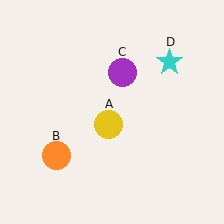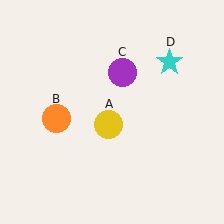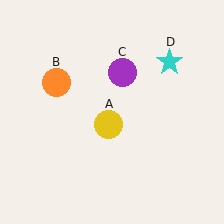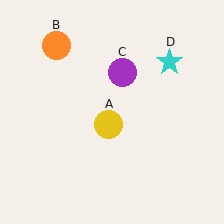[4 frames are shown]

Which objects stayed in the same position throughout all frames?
Yellow circle (object A) and purple circle (object C) and cyan star (object D) remained stationary.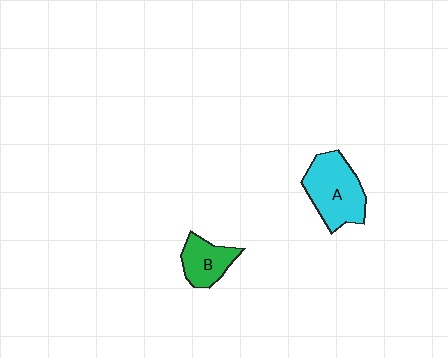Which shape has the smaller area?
Shape B (green).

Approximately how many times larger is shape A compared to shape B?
Approximately 1.7 times.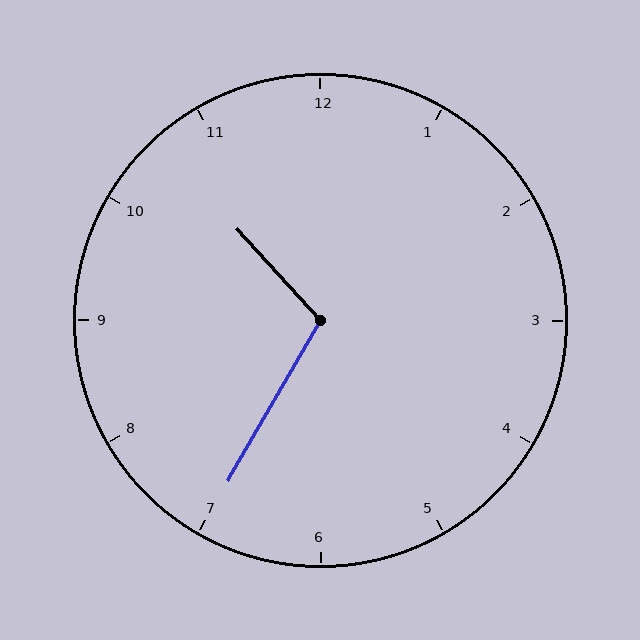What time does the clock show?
10:35.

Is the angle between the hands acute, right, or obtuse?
It is obtuse.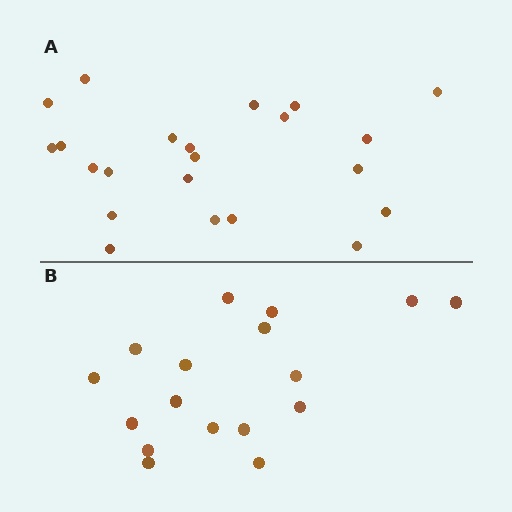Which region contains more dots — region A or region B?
Region A (the top region) has more dots.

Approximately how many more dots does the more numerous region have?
Region A has about 5 more dots than region B.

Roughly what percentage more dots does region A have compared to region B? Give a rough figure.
About 30% more.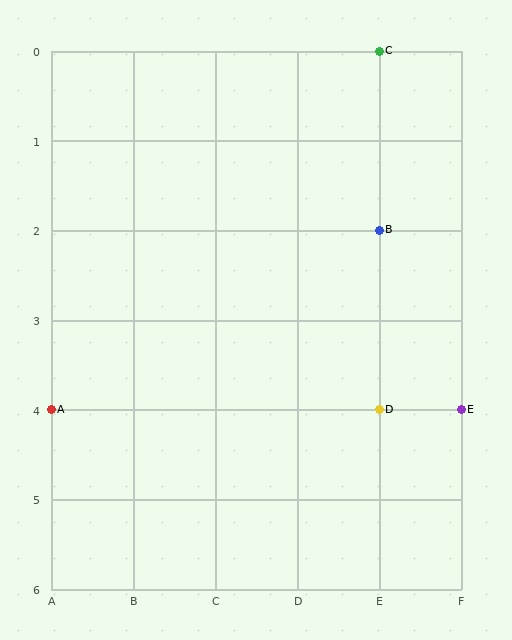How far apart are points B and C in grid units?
Points B and C are 2 rows apart.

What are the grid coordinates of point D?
Point D is at grid coordinates (E, 4).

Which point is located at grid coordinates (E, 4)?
Point D is at (E, 4).